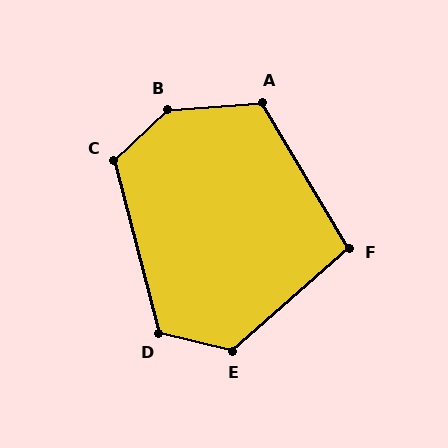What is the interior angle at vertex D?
Approximately 118 degrees (obtuse).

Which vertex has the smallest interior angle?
F, at approximately 101 degrees.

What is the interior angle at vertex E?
Approximately 125 degrees (obtuse).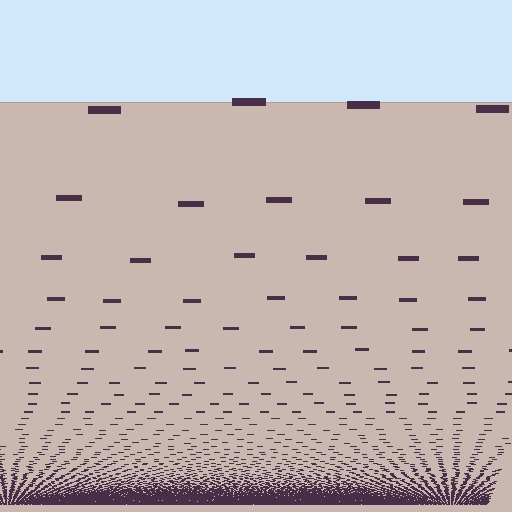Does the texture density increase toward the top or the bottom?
Density increases toward the bottom.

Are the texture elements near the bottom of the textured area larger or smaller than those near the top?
Smaller. The gradient is inverted — elements near the bottom are smaller and denser.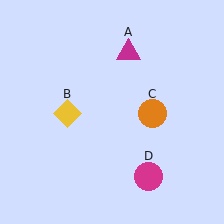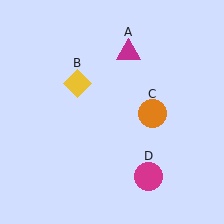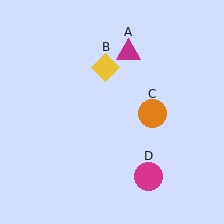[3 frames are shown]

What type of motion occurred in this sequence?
The yellow diamond (object B) rotated clockwise around the center of the scene.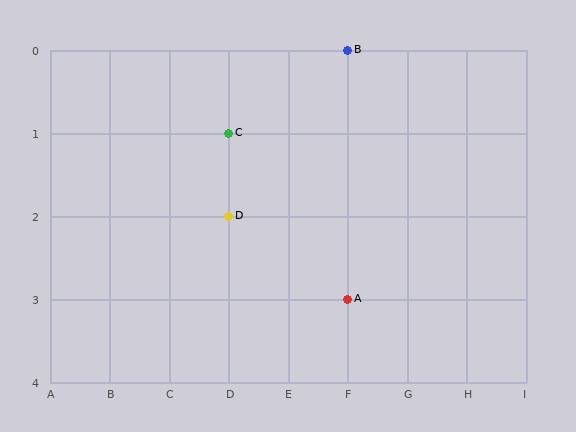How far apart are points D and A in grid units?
Points D and A are 2 columns and 1 row apart (about 2.2 grid units diagonally).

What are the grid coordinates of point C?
Point C is at grid coordinates (D, 1).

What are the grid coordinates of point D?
Point D is at grid coordinates (D, 2).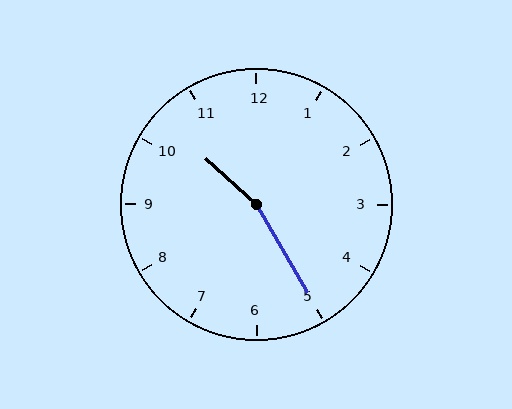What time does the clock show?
10:25.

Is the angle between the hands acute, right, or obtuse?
It is obtuse.